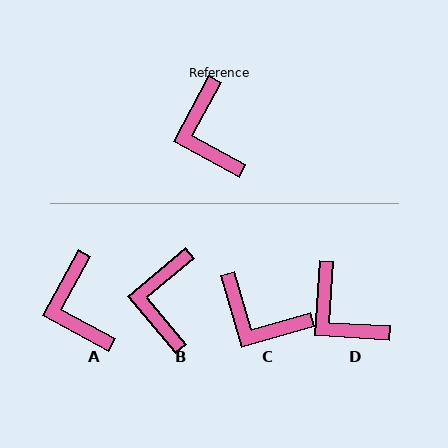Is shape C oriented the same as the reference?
No, it is off by about 45 degrees.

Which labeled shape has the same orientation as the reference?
A.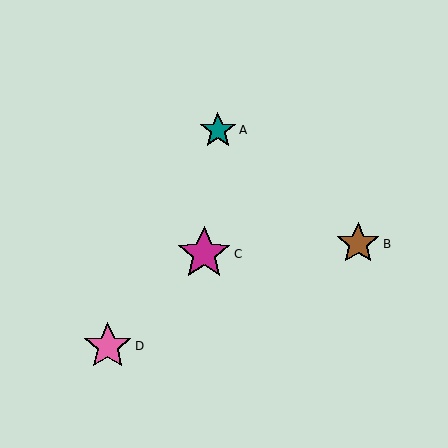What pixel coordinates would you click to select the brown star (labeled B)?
Click at (358, 244) to select the brown star B.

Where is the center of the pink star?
The center of the pink star is at (108, 346).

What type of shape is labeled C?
Shape C is a magenta star.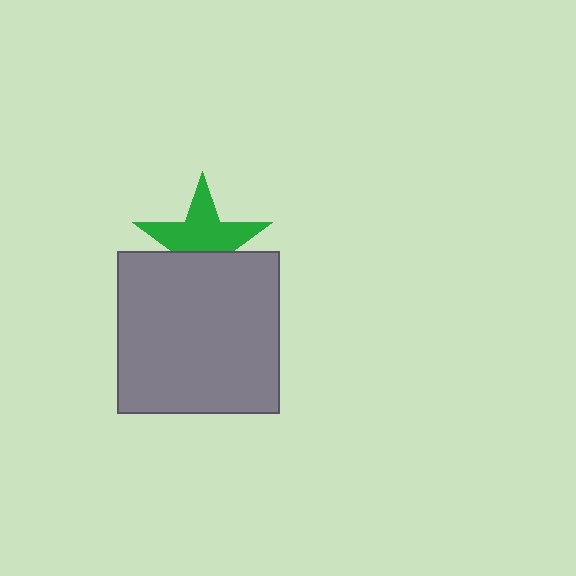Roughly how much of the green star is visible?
About half of it is visible (roughly 61%).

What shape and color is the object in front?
The object in front is a gray square.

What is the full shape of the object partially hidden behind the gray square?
The partially hidden object is a green star.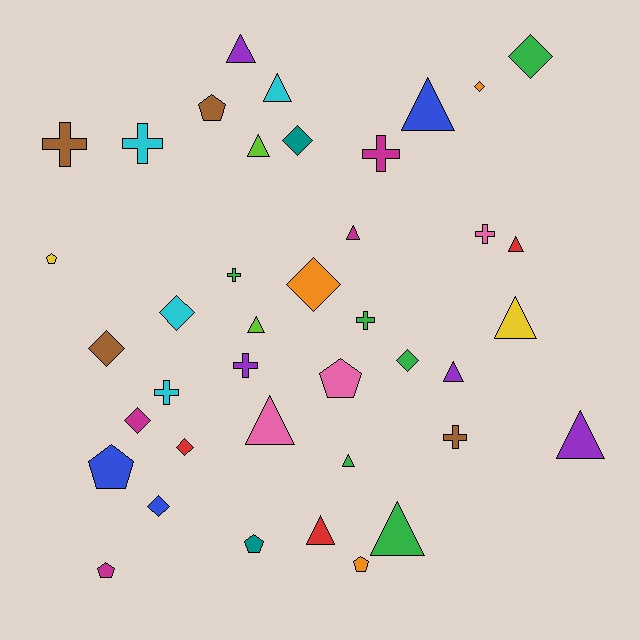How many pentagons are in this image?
There are 7 pentagons.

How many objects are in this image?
There are 40 objects.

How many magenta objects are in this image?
There are 4 magenta objects.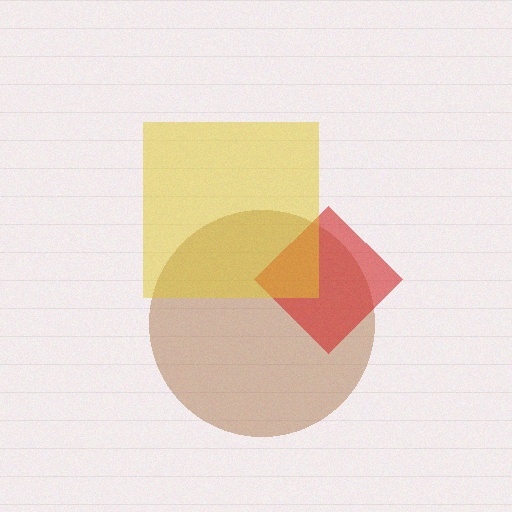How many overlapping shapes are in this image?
There are 3 overlapping shapes in the image.